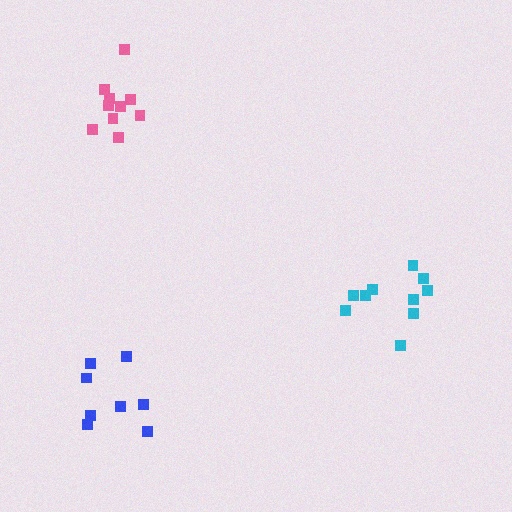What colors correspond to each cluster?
The clusters are colored: blue, pink, cyan.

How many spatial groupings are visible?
There are 3 spatial groupings.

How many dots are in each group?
Group 1: 8 dots, Group 2: 10 dots, Group 3: 10 dots (28 total).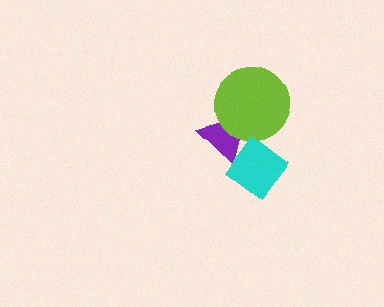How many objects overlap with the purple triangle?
2 objects overlap with the purple triangle.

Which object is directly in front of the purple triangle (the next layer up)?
The lime circle is directly in front of the purple triangle.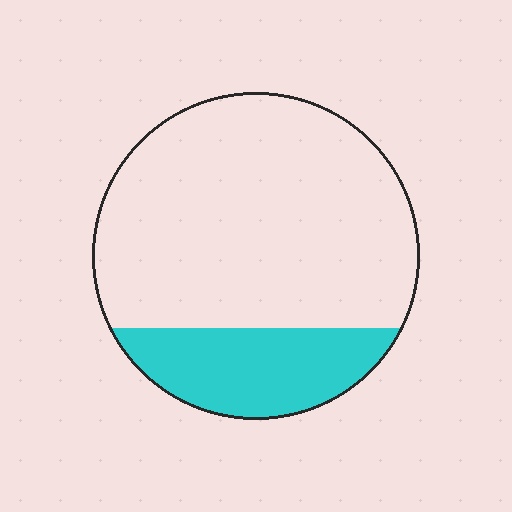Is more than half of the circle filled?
No.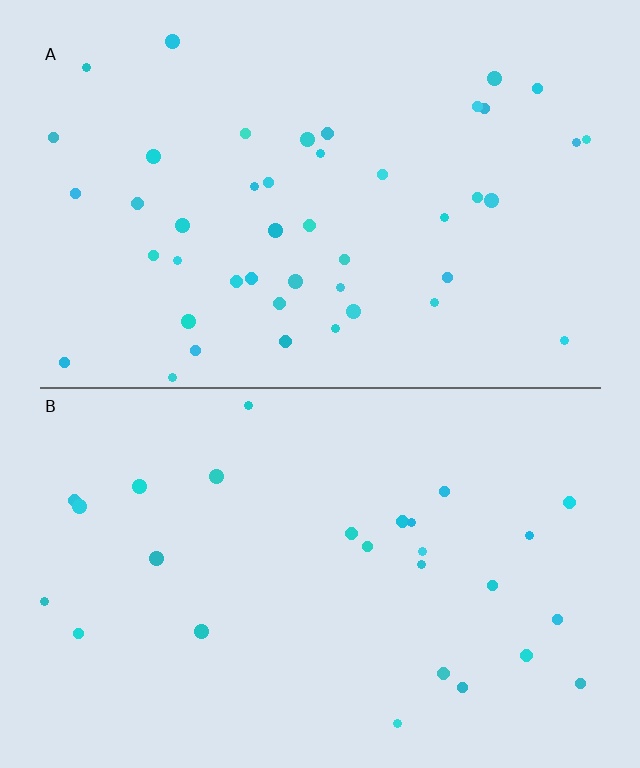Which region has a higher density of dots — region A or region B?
A (the top).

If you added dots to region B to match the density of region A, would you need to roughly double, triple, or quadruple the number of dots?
Approximately double.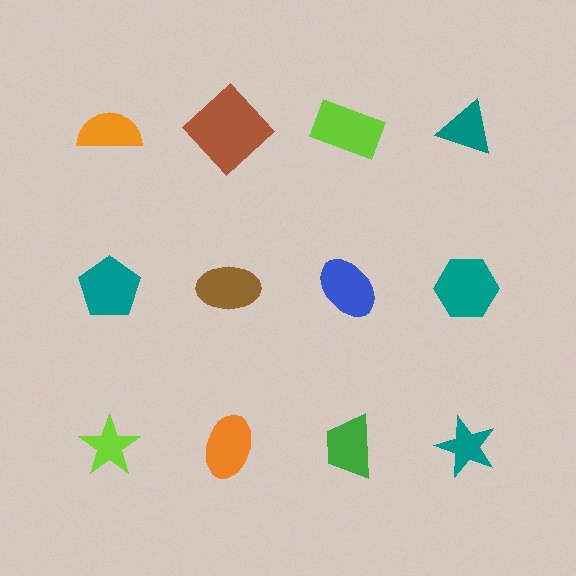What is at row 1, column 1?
An orange semicircle.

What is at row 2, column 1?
A teal pentagon.